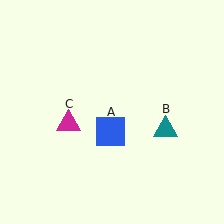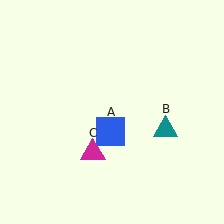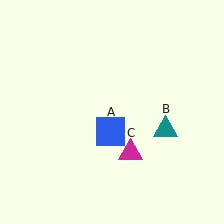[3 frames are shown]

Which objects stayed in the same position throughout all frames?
Blue square (object A) and teal triangle (object B) remained stationary.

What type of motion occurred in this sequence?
The magenta triangle (object C) rotated counterclockwise around the center of the scene.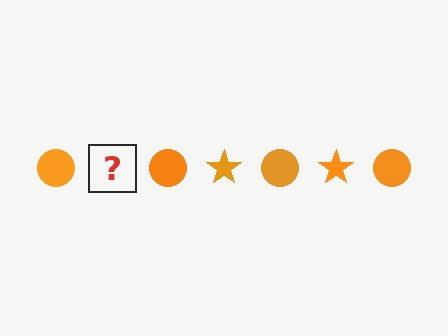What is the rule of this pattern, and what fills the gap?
The rule is that the pattern cycles through circle, star shapes in orange. The gap should be filled with an orange star.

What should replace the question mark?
The question mark should be replaced with an orange star.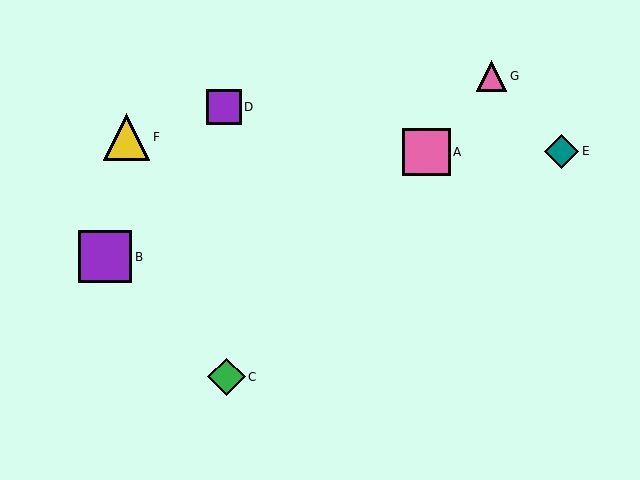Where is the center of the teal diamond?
The center of the teal diamond is at (562, 151).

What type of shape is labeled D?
Shape D is a purple square.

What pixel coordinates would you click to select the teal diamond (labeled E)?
Click at (562, 151) to select the teal diamond E.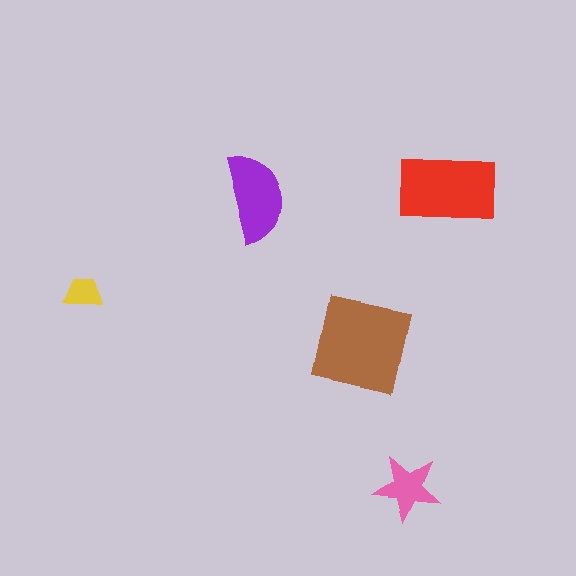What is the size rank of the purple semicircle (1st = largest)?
3rd.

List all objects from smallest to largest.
The yellow trapezoid, the pink star, the purple semicircle, the red rectangle, the brown square.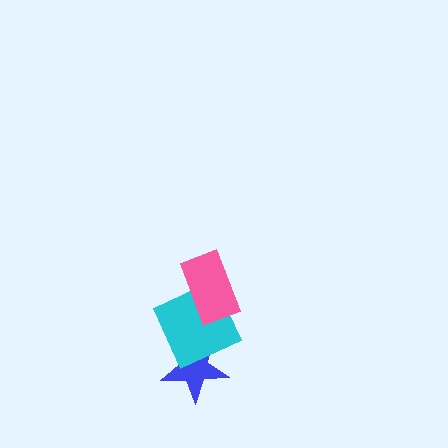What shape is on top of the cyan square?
The pink rectangle is on top of the cyan square.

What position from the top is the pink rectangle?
The pink rectangle is 1st from the top.